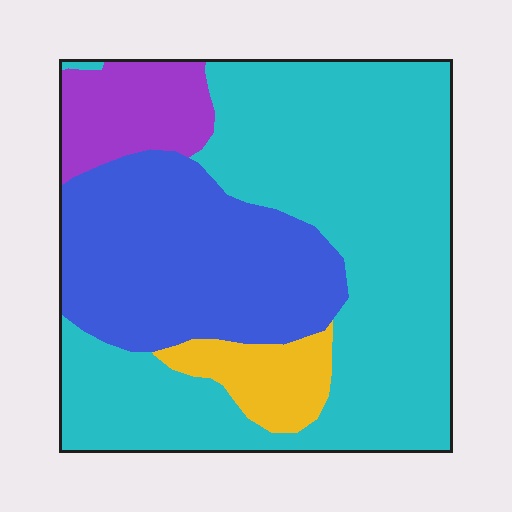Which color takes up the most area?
Cyan, at roughly 55%.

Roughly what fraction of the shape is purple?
Purple covers 9% of the shape.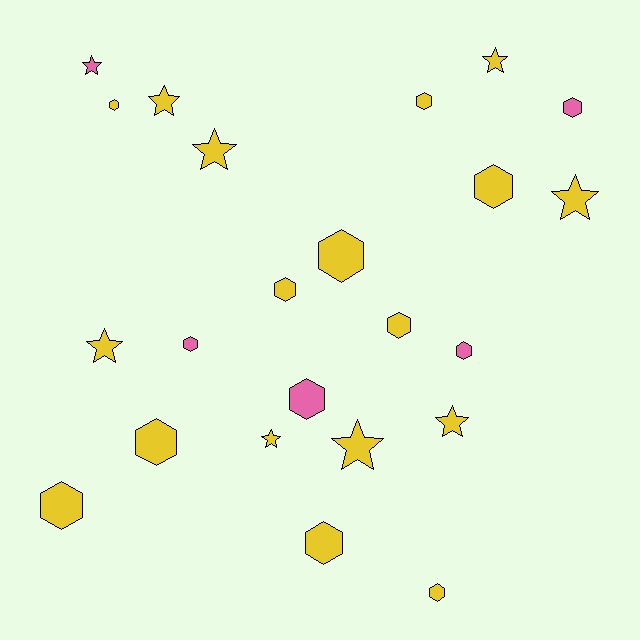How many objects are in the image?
There are 23 objects.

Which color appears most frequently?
Yellow, with 18 objects.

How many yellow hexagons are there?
There are 10 yellow hexagons.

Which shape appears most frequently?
Hexagon, with 14 objects.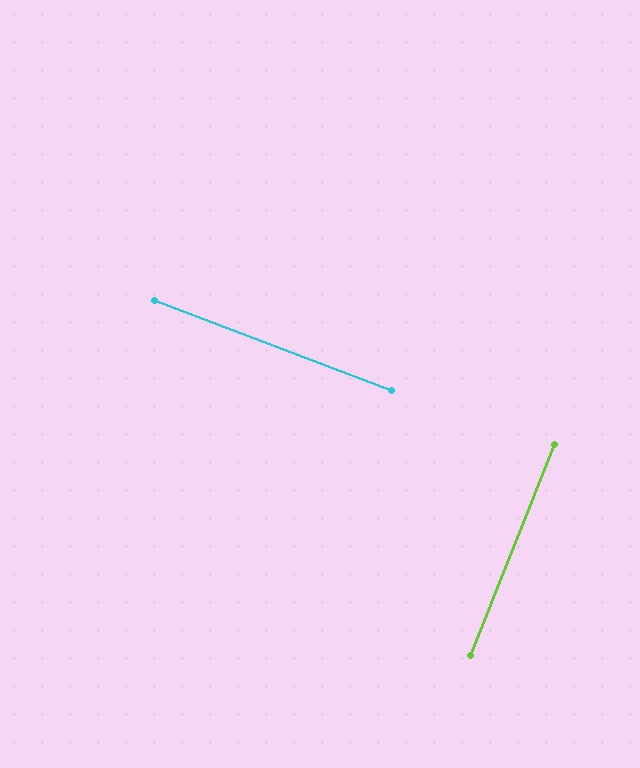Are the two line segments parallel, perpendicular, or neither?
Perpendicular — they meet at approximately 89°.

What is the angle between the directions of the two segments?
Approximately 89 degrees.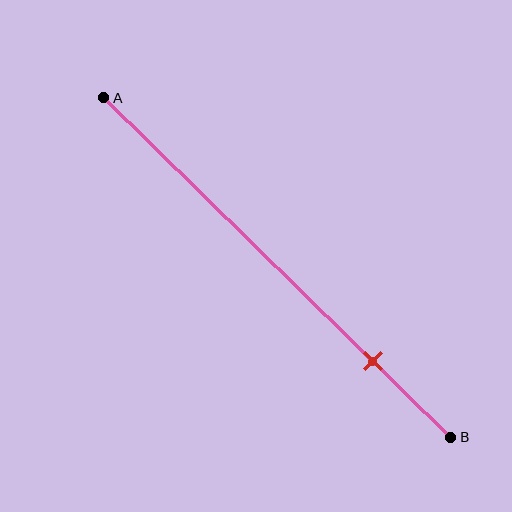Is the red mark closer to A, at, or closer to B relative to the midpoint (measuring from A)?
The red mark is closer to point B than the midpoint of segment AB.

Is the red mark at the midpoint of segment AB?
No, the mark is at about 80% from A, not at the 50% midpoint.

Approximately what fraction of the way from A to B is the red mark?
The red mark is approximately 80% of the way from A to B.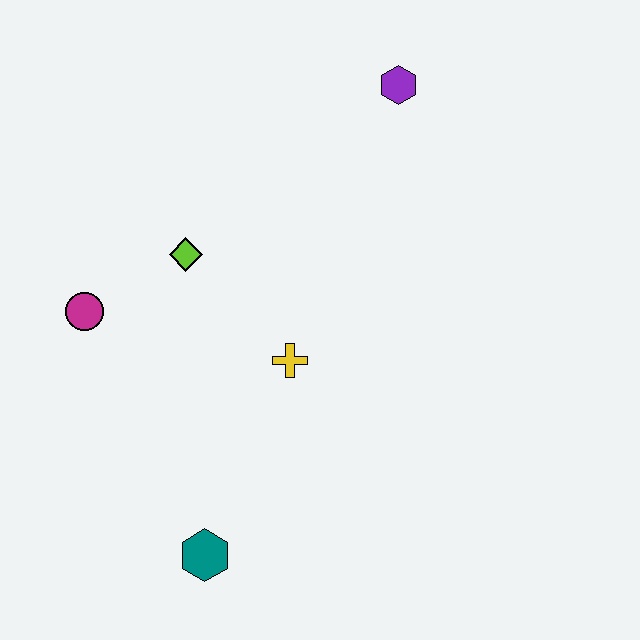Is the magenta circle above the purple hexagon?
No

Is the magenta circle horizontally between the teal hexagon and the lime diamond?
No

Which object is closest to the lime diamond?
The magenta circle is closest to the lime diamond.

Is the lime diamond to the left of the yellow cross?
Yes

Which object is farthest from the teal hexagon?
The purple hexagon is farthest from the teal hexagon.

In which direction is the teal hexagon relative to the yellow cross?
The teal hexagon is below the yellow cross.